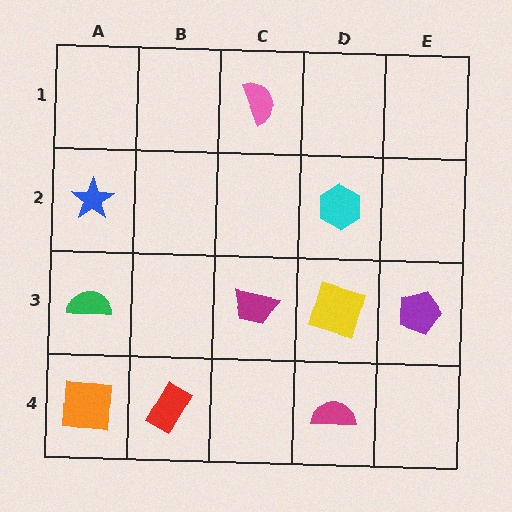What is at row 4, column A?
An orange square.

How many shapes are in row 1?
1 shape.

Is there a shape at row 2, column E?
No, that cell is empty.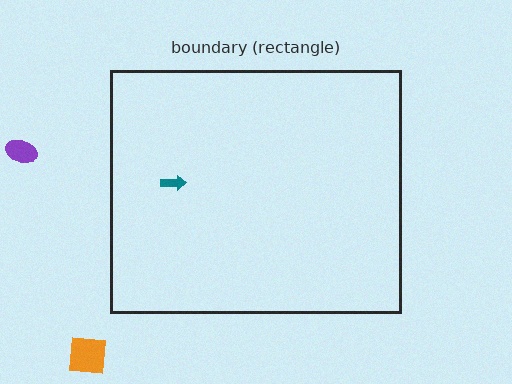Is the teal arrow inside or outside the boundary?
Inside.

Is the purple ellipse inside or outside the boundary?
Outside.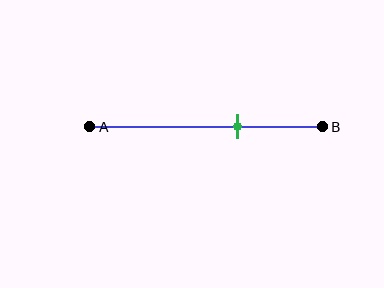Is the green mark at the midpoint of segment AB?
No, the mark is at about 65% from A, not at the 50% midpoint.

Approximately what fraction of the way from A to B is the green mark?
The green mark is approximately 65% of the way from A to B.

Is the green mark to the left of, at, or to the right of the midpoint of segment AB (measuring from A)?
The green mark is to the right of the midpoint of segment AB.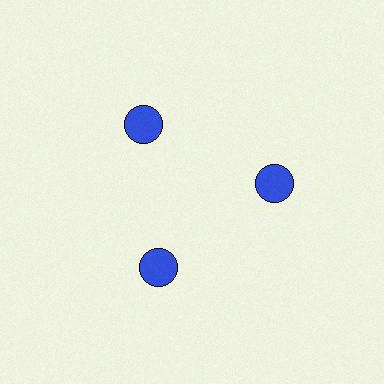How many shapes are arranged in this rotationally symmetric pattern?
There are 3 shapes, arranged in 3 groups of 1.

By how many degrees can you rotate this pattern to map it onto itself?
The pattern maps onto itself every 120 degrees of rotation.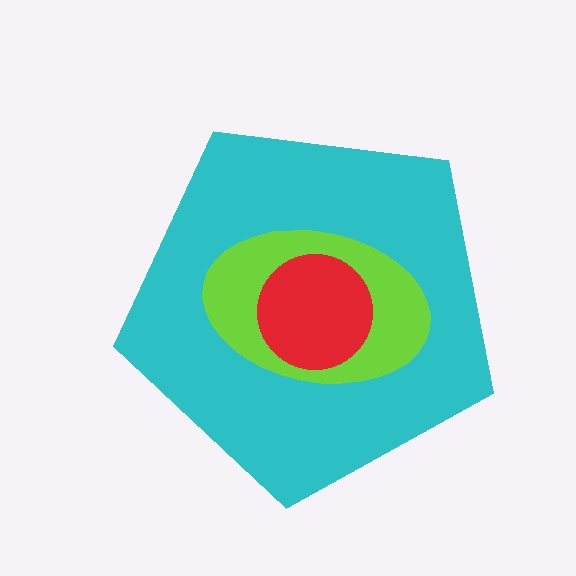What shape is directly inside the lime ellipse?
The red circle.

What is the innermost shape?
The red circle.